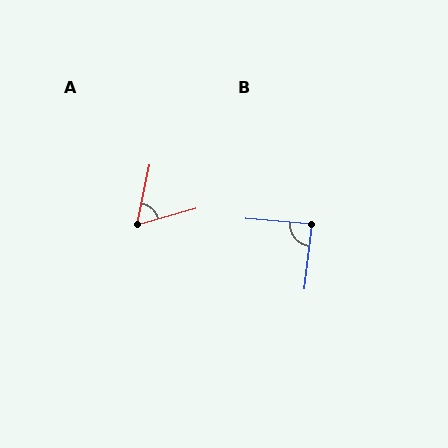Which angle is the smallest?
A, at approximately 63 degrees.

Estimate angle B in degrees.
Approximately 88 degrees.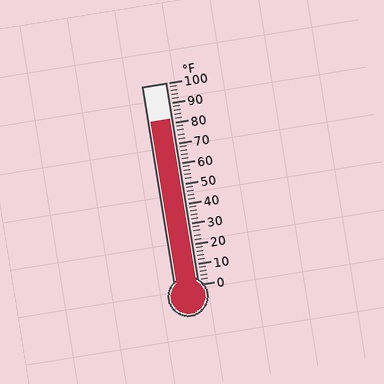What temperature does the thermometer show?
The thermometer shows approximately 82°F.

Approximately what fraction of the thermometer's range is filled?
The thermometer is filled to approximately 80% of its range.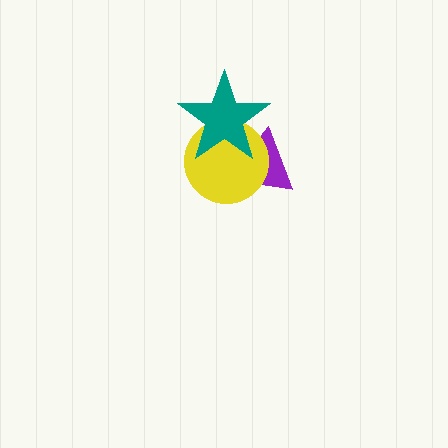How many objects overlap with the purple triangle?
2 objects overlap with the purple triangle.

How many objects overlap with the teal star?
2 objects overlap with the teal star.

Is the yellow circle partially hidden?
Yes, it is partially covered by another shape.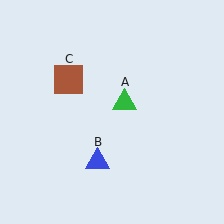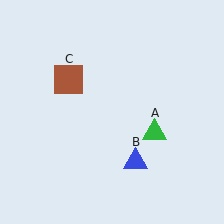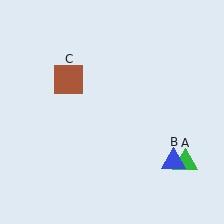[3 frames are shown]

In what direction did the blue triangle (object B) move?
The blue triangle (object B) moved right.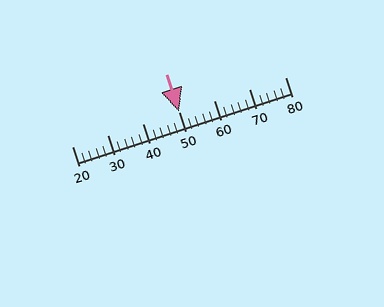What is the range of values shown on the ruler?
The ruler shows values from 20 to 80.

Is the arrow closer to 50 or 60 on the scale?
The arrow is closer to 50.